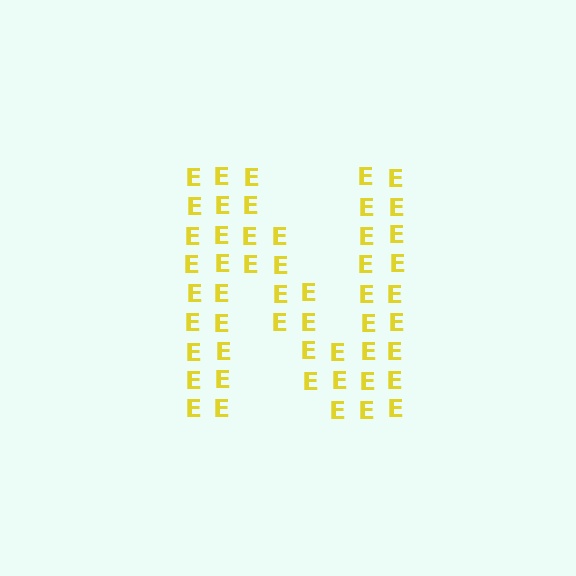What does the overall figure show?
The overall figure shows the letter N.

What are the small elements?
The small elements are letter E's.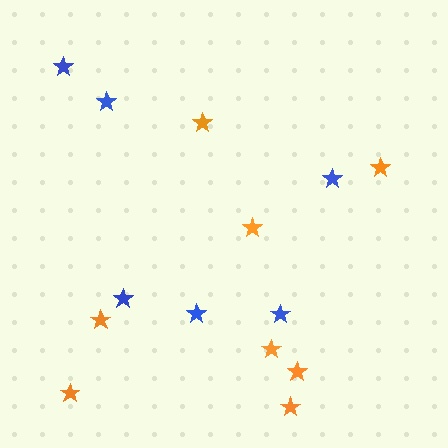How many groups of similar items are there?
There are 2 groups: one group of blue stars (6) and one group of orange stars (8).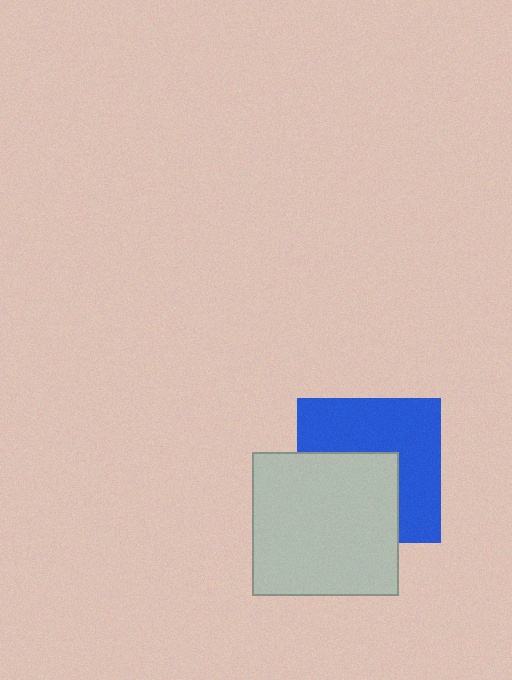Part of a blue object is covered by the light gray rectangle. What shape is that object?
It is a square.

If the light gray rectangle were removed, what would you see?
You would see the complete blue square.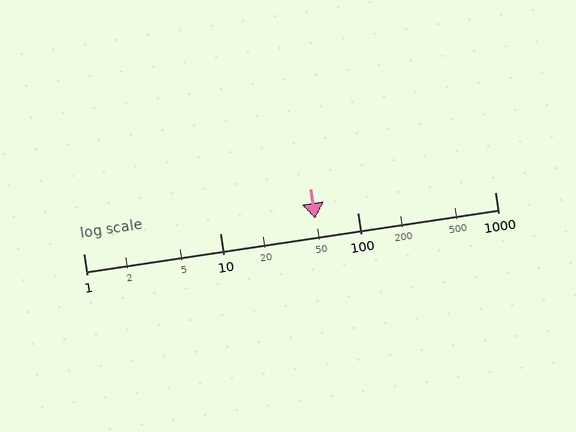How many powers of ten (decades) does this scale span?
The scale spans 3 decades, from 1 to 1000.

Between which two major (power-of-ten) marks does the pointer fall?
The pointer is between 10 and 100.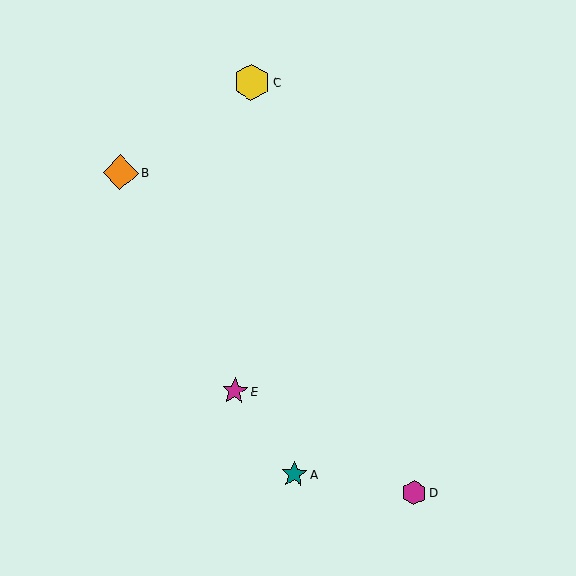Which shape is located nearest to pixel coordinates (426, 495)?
The magenta hexagon (labeled D) at (414, 493) is nearest to that location.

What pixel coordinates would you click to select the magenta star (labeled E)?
Click at (235, 391) to select the magenta star E.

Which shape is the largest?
The yellow hexagon (labeled C) is the largest.